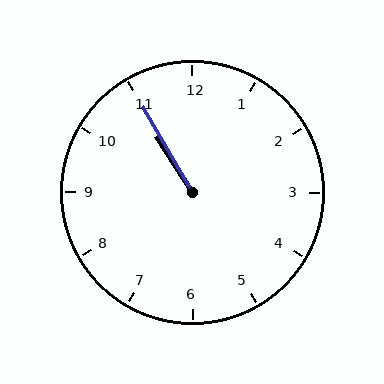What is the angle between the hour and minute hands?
Approximately 2 degrees.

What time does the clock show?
10:55.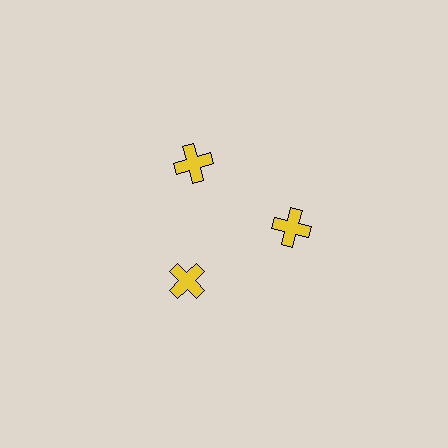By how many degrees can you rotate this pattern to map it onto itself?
The pattern maps onto itself every 120 degrees of rotation.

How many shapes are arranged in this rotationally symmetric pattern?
There are 3 shapes, arranged in 3 groups of 1.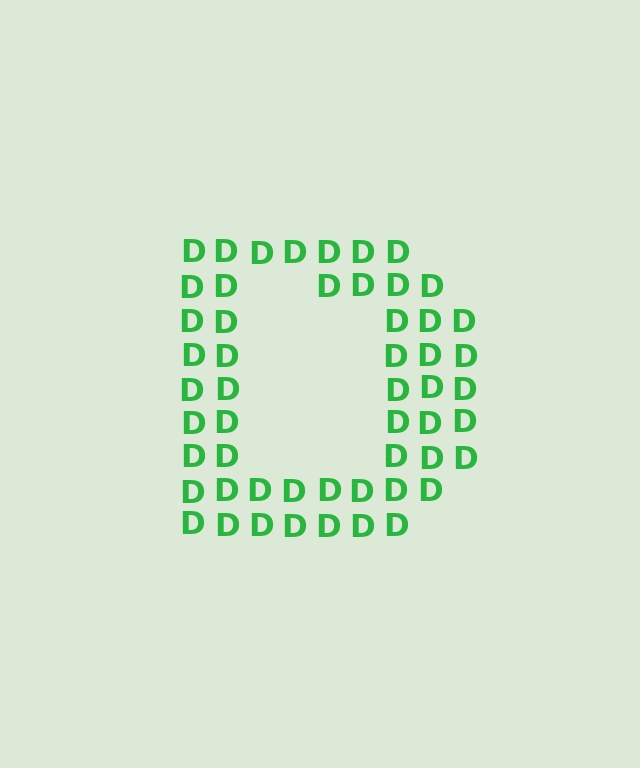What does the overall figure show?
The overall figure shows the letter D.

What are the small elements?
The small elements are letter D's.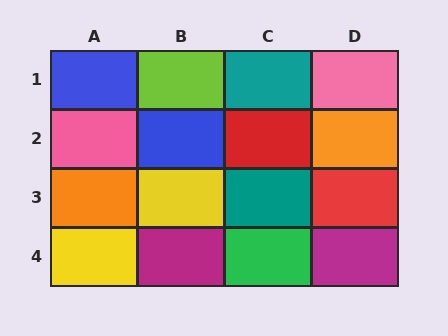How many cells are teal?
2 cells are teal.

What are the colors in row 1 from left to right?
Blue, lime, teal, pink.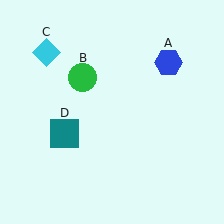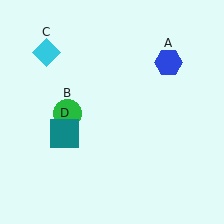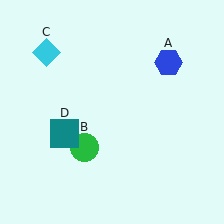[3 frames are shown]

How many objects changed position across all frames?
1 object changed position: green circle (object B).